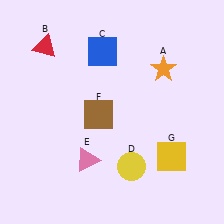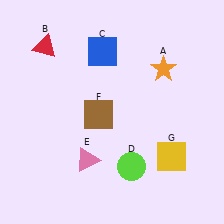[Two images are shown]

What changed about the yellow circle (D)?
In Image 1, D is yellow. In Image 2, it changed to lime.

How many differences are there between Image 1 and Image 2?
There is 1 difference between the two images.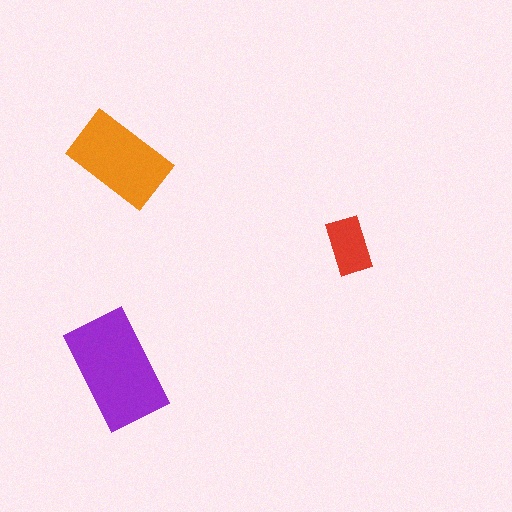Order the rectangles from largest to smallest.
the purple one, the orange one, the red one.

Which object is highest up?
The orange rectangle is topmost.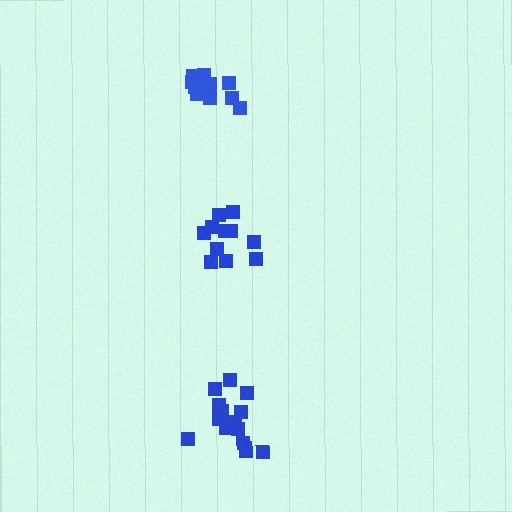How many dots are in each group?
Group 1: 11 dots, Group 2: 16 dots, Group 3: 11 dots (38 total).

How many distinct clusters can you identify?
There are 3 distinct clusters.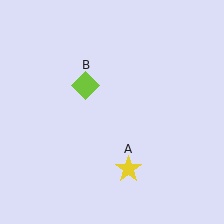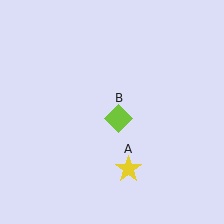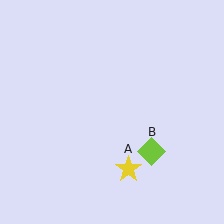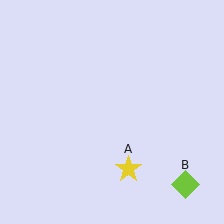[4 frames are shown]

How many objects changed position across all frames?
1 object changed position: lime diamond (object B).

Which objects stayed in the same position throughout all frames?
Yellow star (object A) remained stationary.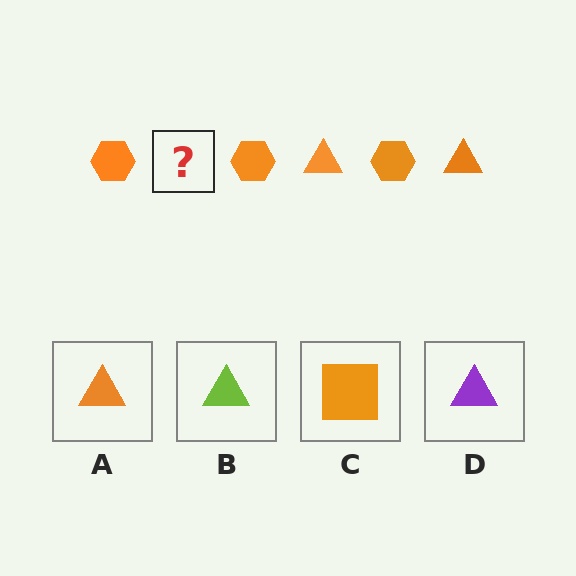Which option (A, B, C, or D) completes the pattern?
A.